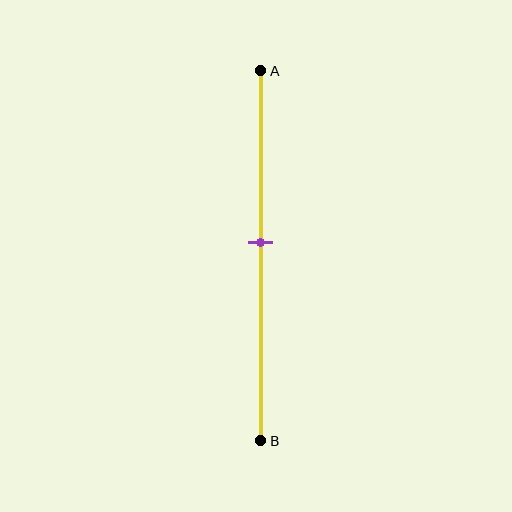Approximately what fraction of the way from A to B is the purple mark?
The purple mark is approximately 45% of the way from A to B.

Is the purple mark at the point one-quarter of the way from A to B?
No, the mark is at about 45% from A, not at the 25% one-quarter point.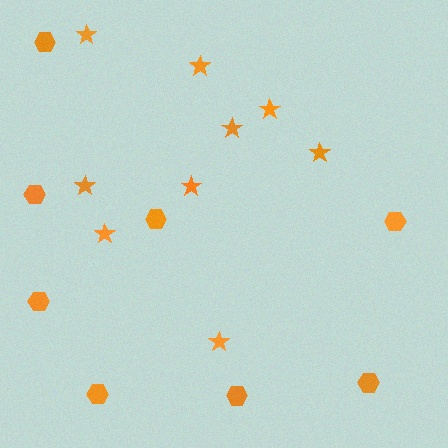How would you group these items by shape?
There are 2 groups: one group of hexagons (8) and one group of stars (9).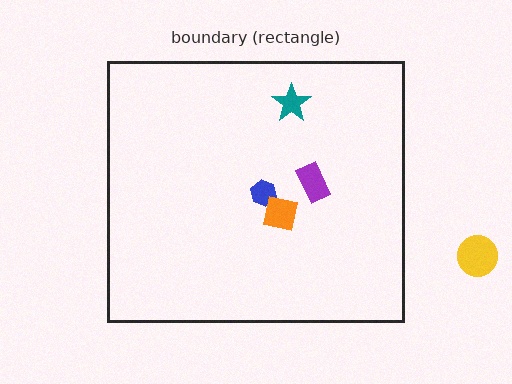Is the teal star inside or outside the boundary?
Inside.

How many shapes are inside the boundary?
4 inside, 1 outside.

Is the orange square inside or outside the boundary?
Inside.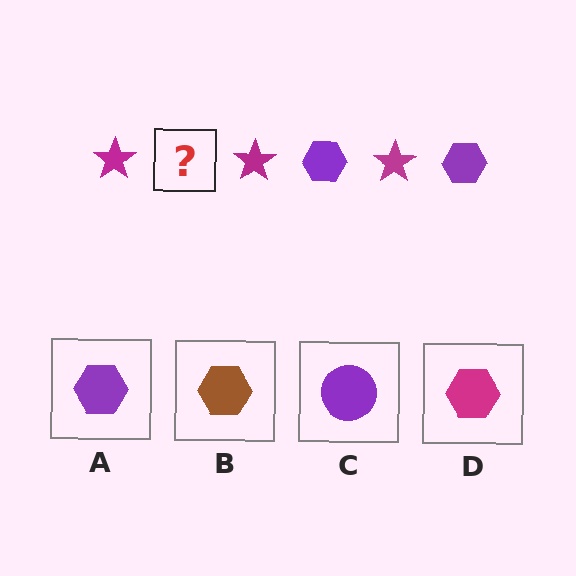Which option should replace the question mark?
Option A.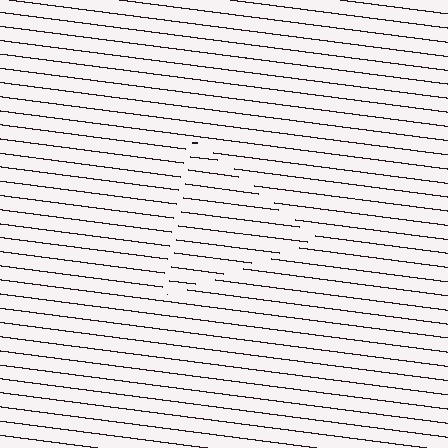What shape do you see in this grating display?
An illusory triangle. The interior of the shape contains the same grating, shifted by half a period — the contour is defined by the phase discontinuity where line-ends from the inner and outer gratings abut.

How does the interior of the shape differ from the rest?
The interior of the shape contains the same grating, shifted by half a period — the contour is defined by the phase discontinuity where line-ends from the inner and outer gratings abut.